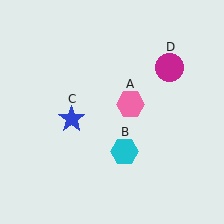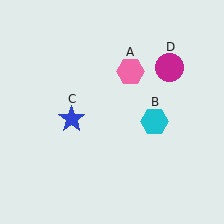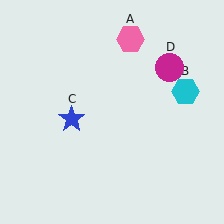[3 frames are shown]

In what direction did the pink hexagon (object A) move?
The pink hexagon (object A) moved up.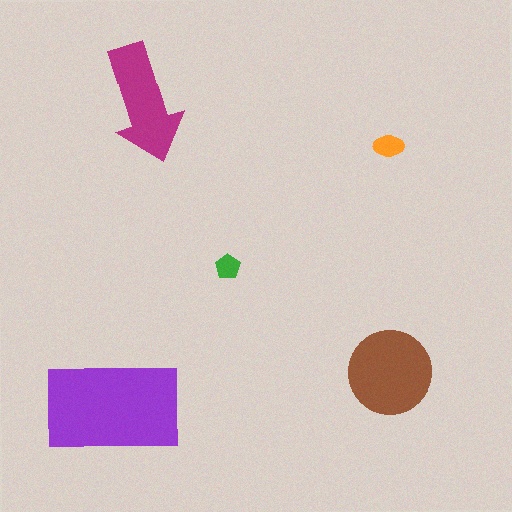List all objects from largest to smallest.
The purple rectangle, the brown circle, the magenta arrow, the orange ellipse, the green pentagon.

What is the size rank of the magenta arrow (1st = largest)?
3rd.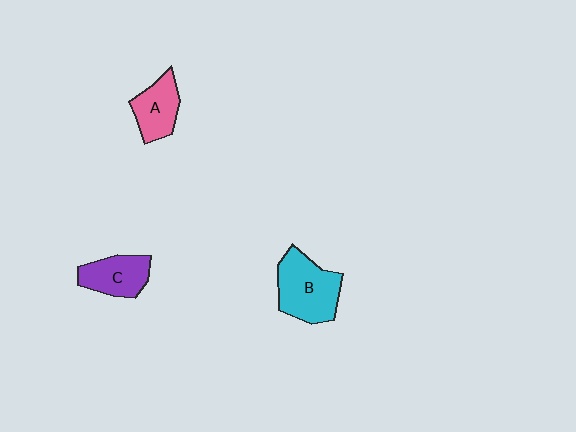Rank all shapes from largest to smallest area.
From largest to smallest: B (cyan), C (purple), A (pink).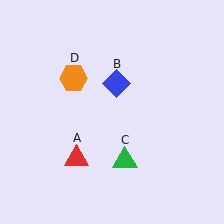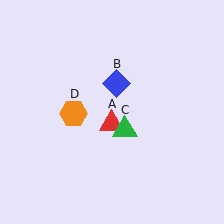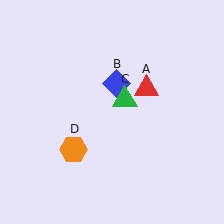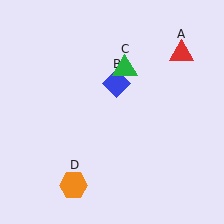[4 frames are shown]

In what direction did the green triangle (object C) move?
The green triangle (object C) moved up.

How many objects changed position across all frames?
3 objects changed position: red triangle (object A), green triangle (object C), orange hexagon (object D).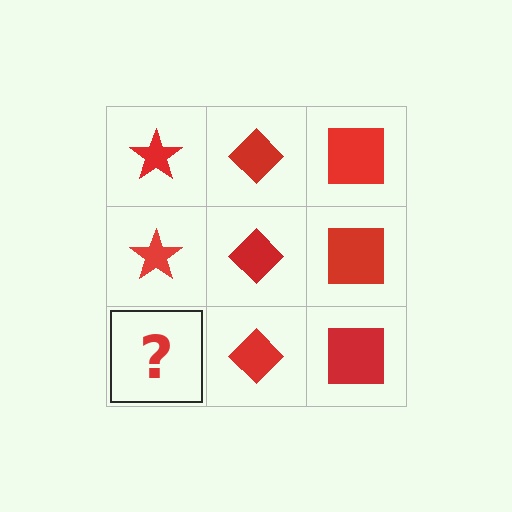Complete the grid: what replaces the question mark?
The question mark should be replaced with a red star.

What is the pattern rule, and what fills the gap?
The rule is that each column has a consistent shape. The gap should be filled with a red star.